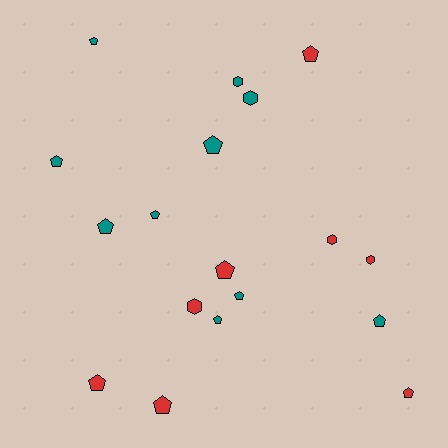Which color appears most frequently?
Teal, with 10 objects.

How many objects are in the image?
There are 18 objects.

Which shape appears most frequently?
Pentagon, with 13 objects.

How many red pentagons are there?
There are 5 red pentagons.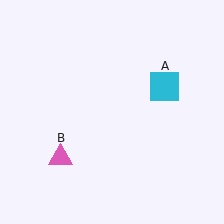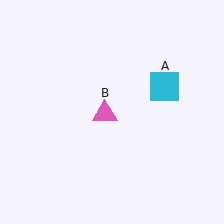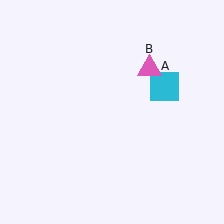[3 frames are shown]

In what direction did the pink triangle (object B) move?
The pink triangle (object B) moved up and to the right.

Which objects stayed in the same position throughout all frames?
Cyan square (object A) remained stationary.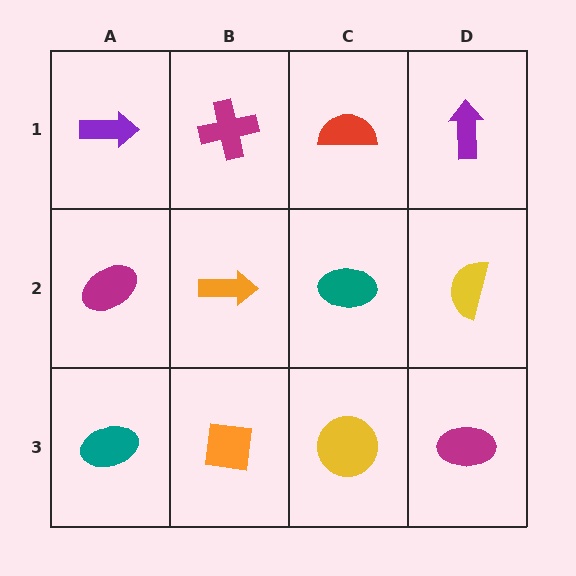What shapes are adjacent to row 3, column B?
An orange arrow (row 2, column B), a teal ellipse (row 3, column A), a yellow circle (row 3, column C).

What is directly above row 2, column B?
A magenta cross.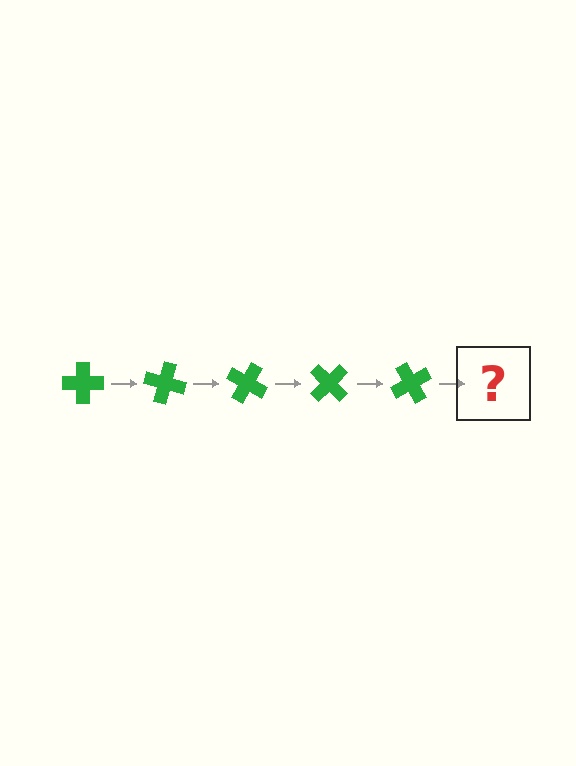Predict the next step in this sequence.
The next step is a green cross rotated 75 degrees.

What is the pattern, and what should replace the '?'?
The pattern is that the cross rotates 15 degrees each step. The '?' should be a green cross rotated 75 degrees.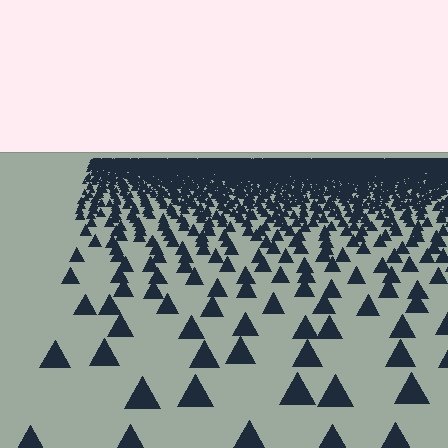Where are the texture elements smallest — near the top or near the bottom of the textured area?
Near the top.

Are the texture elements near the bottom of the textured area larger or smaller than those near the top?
Larger. Near the bottom, elements are closer to the viewer and appear at a bigger on-screen size.